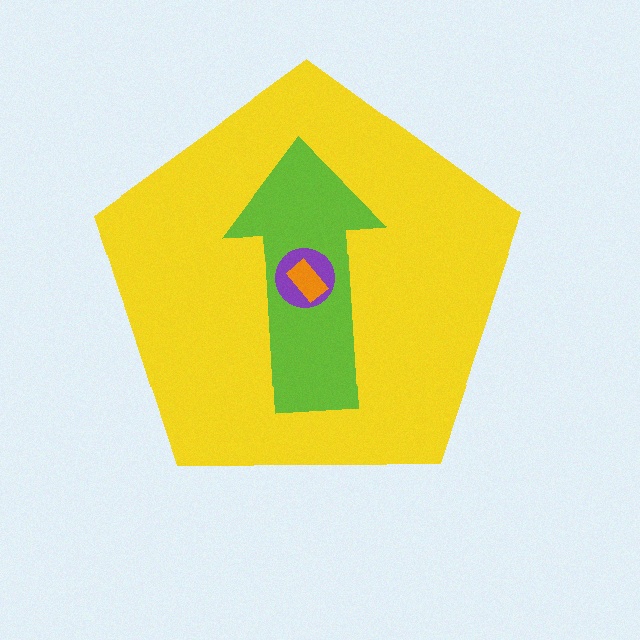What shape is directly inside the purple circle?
The orange rectangle.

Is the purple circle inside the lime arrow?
Yes.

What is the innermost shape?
The orange rectangle.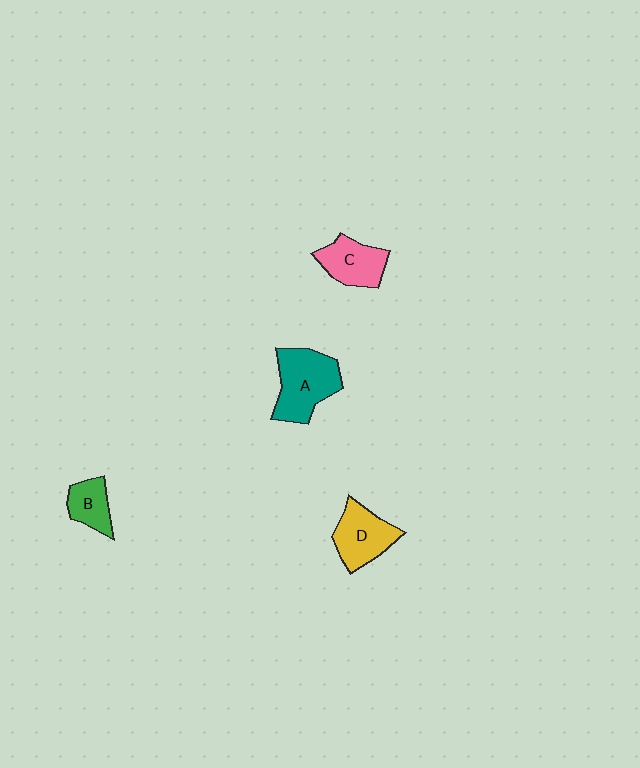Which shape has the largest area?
Shape A (teal).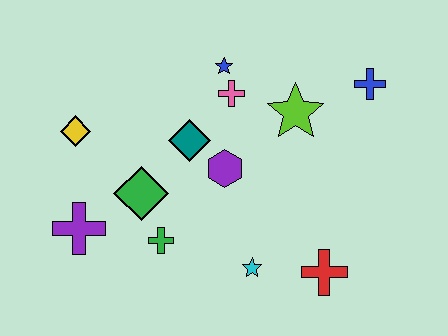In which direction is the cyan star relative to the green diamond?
The cyan star is to the right of the green diamond.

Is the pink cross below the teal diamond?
No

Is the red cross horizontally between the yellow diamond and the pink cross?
No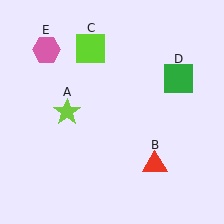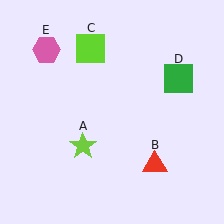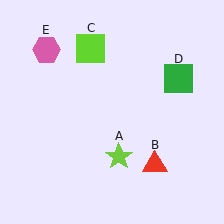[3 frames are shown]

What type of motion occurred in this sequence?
The lime star (object A) rotated counterclockwise around the center of the scene.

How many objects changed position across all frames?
1 object changed position: lime star (object A).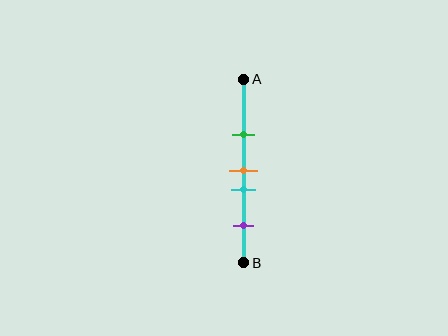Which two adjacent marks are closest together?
The orange and cyan marks are the closest adjacent pair.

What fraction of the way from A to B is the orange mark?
The orange mark is approximately 50% (0.5) of the way from A to B.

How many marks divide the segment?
There are 4 marks dividing the segment.